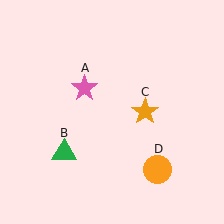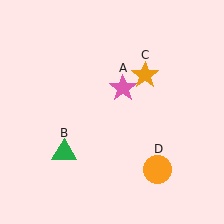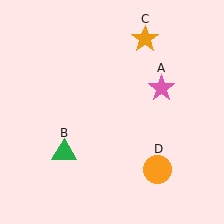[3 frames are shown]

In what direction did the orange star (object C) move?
The orange star (object C) moved up.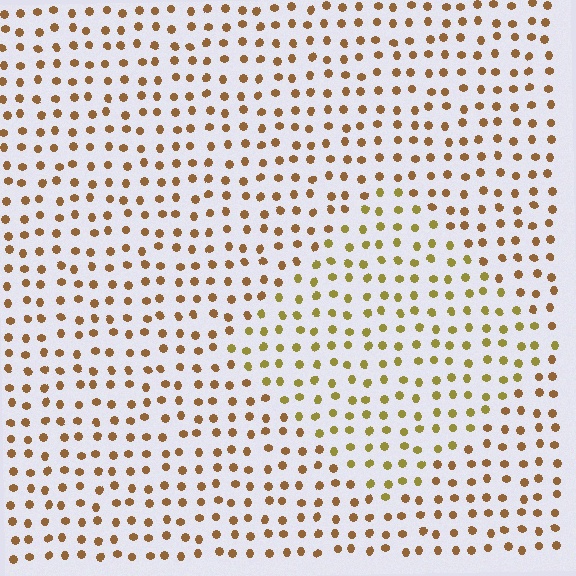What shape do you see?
I see a diamond.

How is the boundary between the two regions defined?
The boundary is defined purely by a slight shift in hue (about 28 degrees). Spacing, size, and orientation are identical on both sides.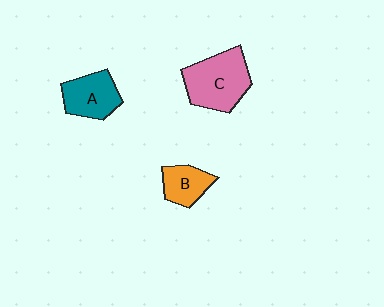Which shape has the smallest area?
Shape B (orange).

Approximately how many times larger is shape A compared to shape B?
Approximately 1.4 times.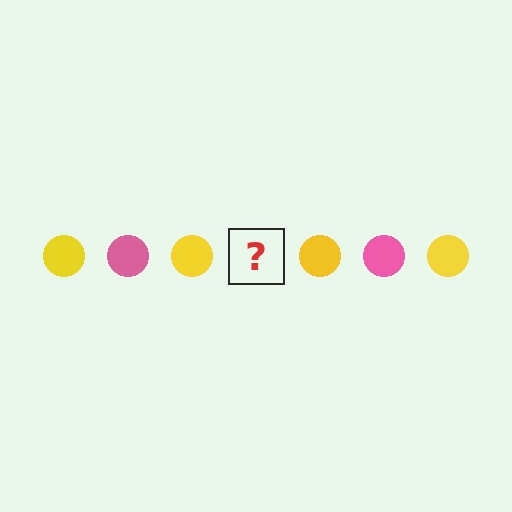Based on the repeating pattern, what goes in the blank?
The blank should be a pink circle.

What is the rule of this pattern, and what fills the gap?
The rule is that the pattern cycles through yellow, pink circles. The gap should be filled with a pink circle.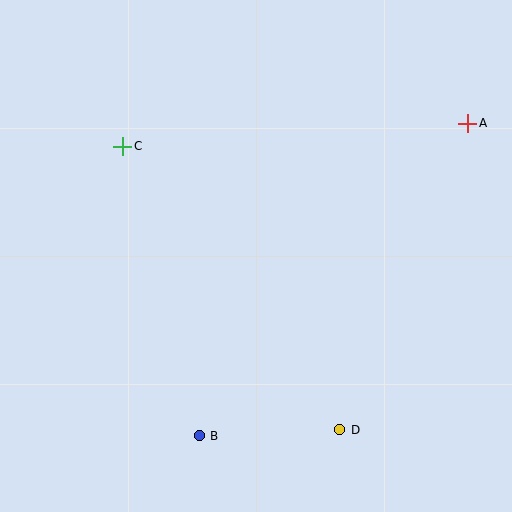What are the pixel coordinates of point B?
Point B is at (199, 436).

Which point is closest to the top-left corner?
Point C is closest to the top-left corner.